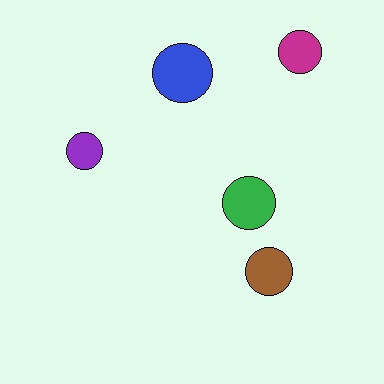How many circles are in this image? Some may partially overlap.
There are 5 circles.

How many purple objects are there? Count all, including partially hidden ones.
There is 1 purple object.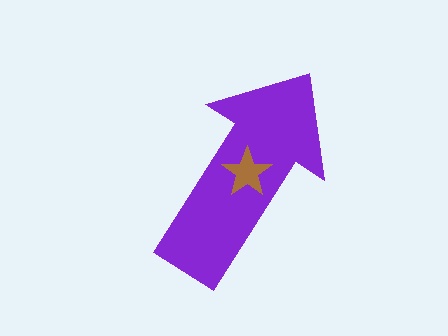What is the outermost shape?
The purple arrow.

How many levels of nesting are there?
2.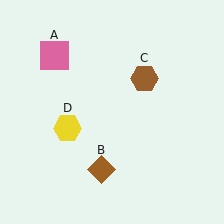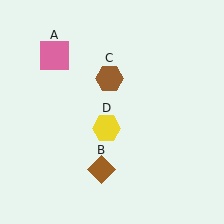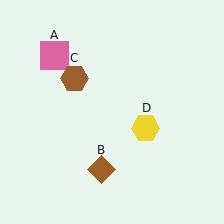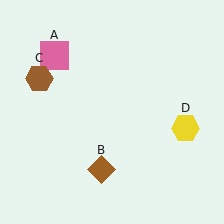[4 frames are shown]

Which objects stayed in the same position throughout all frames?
Pink square (object A) and brown diamond (object B) remained stationary.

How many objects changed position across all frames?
2 objects changed position: brown hexagon (object C), yellow hexagon (object D).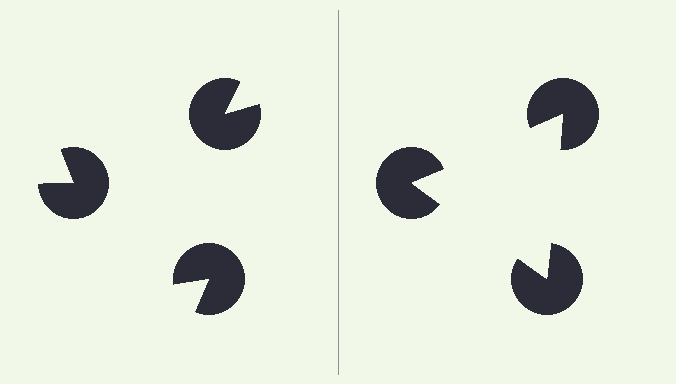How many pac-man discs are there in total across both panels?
6 — 3 on each side.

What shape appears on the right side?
An illusory triangle.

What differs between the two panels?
The pac-man discs are positioned identically on both sides; only the wedge orientations differ. On the right they align to a triangle; on the left they are misaligned.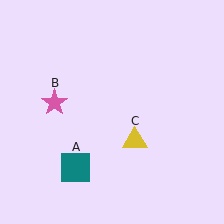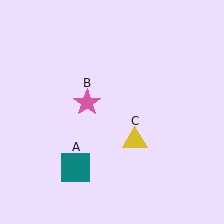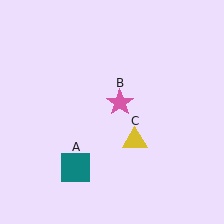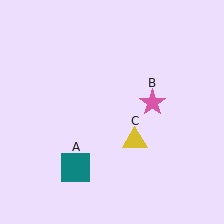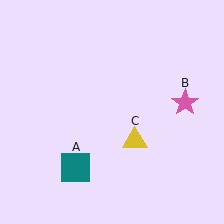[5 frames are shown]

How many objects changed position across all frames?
1 object changed position: pink star (object B).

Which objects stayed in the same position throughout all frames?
Teal square (object A) and yellow triangle (object C) remained stationary.